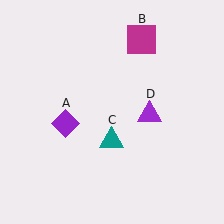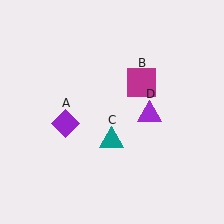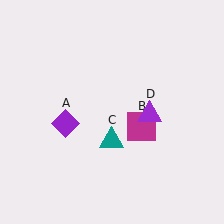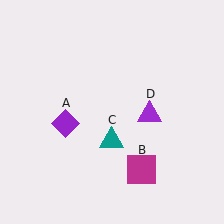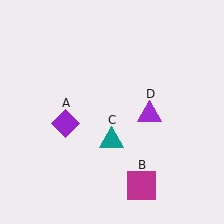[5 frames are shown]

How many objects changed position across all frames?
1 object changed position: magenta square (object B).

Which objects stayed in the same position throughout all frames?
Purple diamond (object A) and teal triangle (object C) and purple triangle (object D) remained stationary.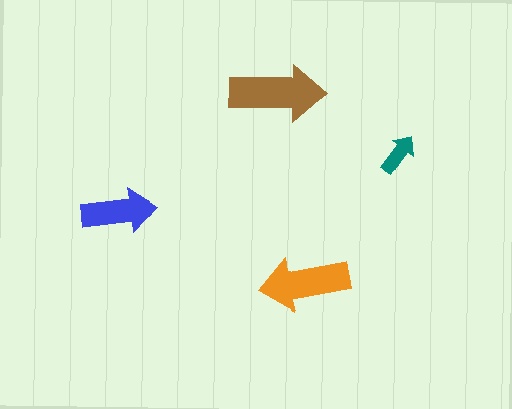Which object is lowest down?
The orange arrow is bottommost.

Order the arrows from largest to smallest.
the brown one, the orange one, the blue one, the teal one.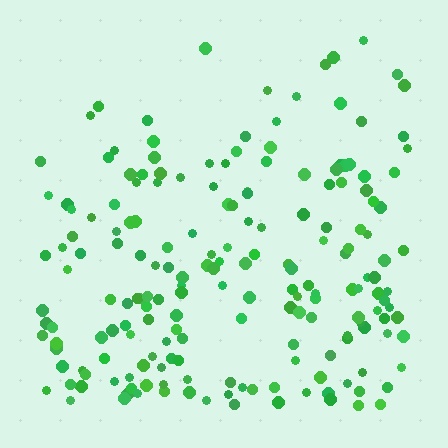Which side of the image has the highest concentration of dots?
The bottom.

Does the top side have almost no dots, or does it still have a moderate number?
Still a moderate number, just noticeably fewer than the bottom.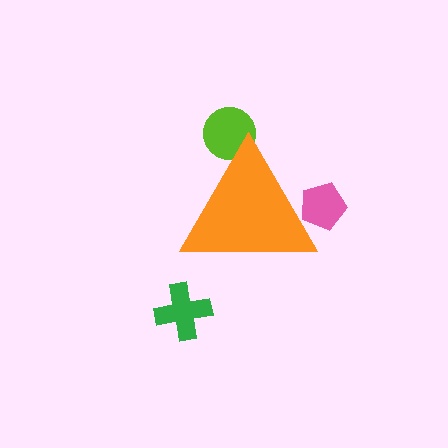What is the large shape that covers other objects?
An orange triangle.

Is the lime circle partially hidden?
Yes, the lime circle is partially hidden behind the orange triangle.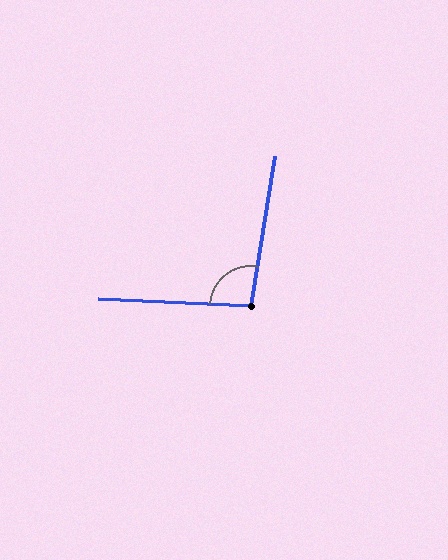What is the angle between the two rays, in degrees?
Approximately 97 degrees.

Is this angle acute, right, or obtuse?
It is obtuse.